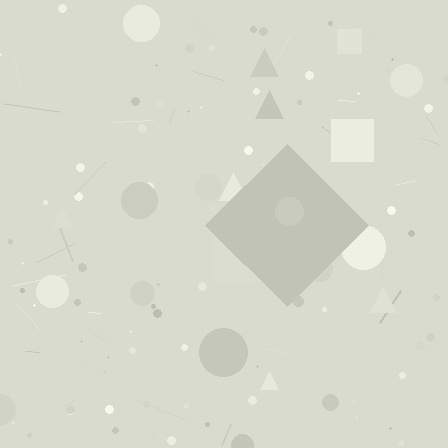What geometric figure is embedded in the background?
A diamond is embedded in the background.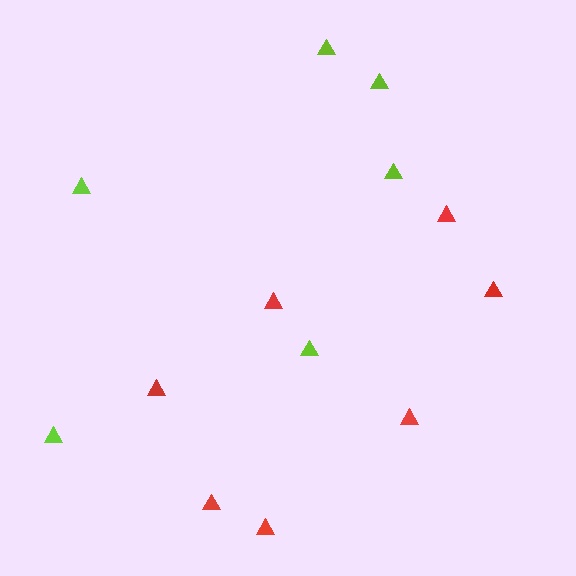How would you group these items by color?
There are 2 groups: one group of lime triangles (6) and one group of red triangles (7).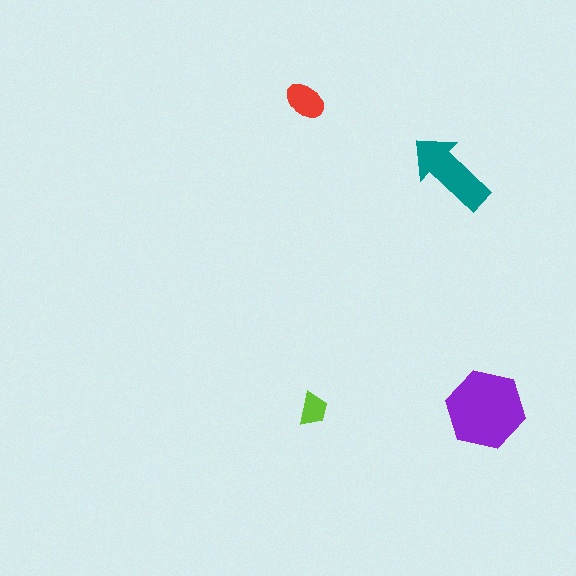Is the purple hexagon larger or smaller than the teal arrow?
Larger.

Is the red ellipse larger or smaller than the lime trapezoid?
Larger.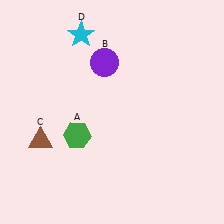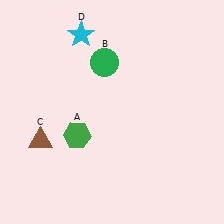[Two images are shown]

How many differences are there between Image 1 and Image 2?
There is 1 difference between the two images.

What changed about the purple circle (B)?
In Image 1, B is purple. In Image 2, it changed to green.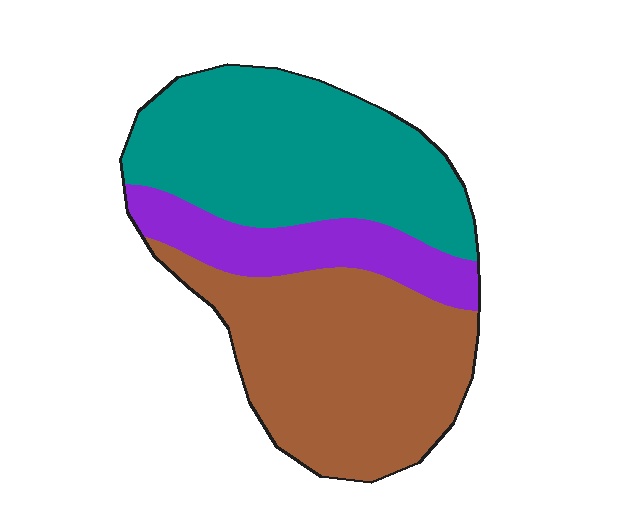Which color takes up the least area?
Purple, at roughly 15%.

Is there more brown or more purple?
Brown.